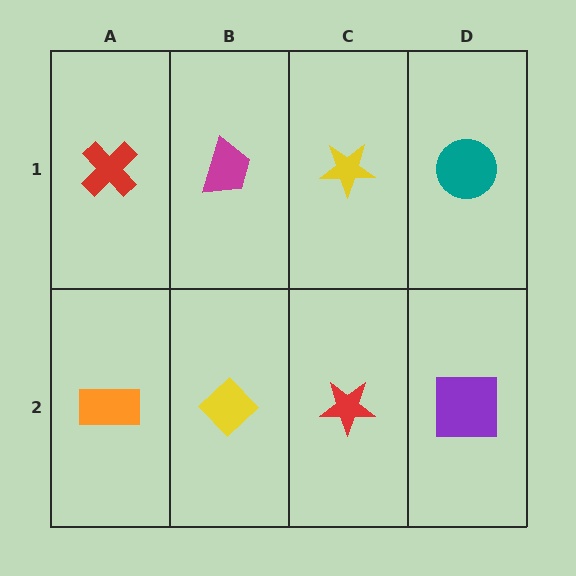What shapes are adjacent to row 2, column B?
A magenta trapezoid (row 1, column B), an orange rectangle (row 2, column A), a red star (row 2, column C).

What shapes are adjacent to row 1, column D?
A purple square (row 2, column D), a yellow star (row 1, column C).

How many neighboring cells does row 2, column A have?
2.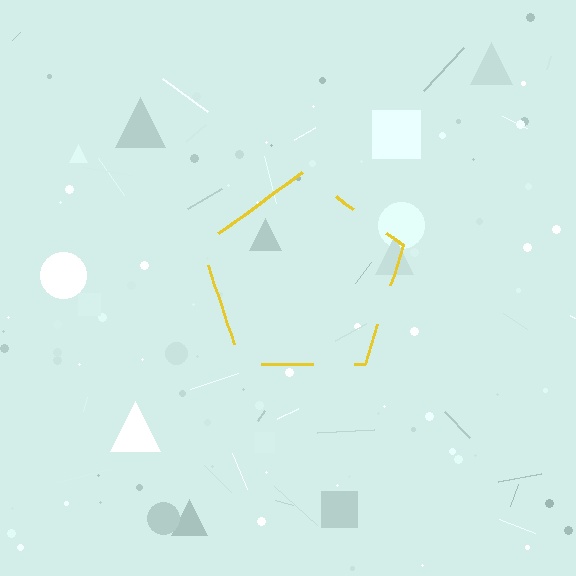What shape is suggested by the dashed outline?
The dashed outline suggests a pentagon.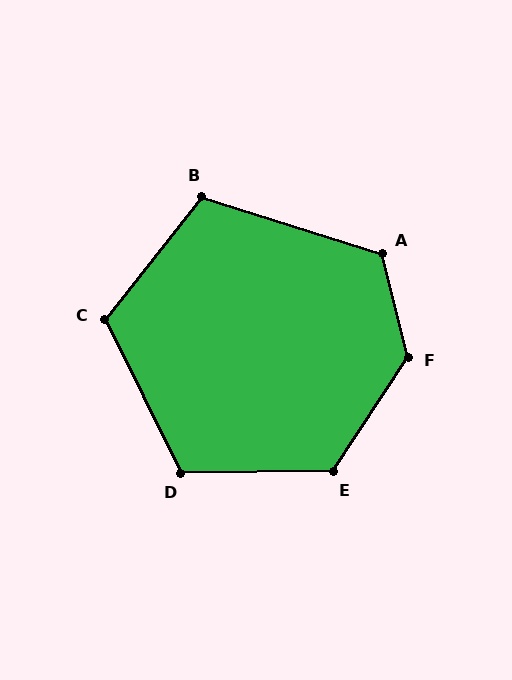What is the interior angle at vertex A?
Approximately 121 degrees (obtuse).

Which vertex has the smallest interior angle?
B, at approximately 111 degrees.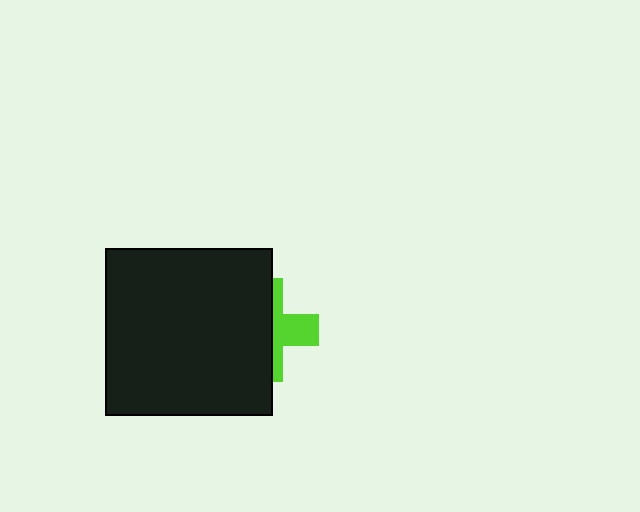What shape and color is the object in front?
The object in front is a black square.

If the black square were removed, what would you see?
You would see the complete lime cross.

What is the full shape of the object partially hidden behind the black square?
The partially hidden object is a lime cross.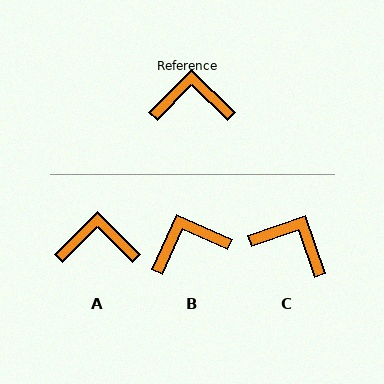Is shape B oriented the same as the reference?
No, it is off by about 20 degrees.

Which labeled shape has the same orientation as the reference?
A.